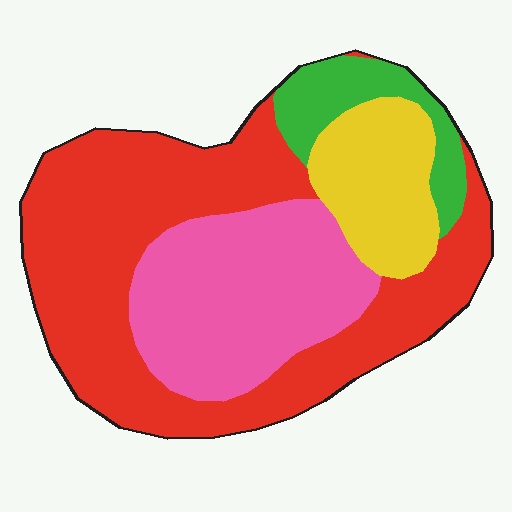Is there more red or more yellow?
Red.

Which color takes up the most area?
Red, at roughly 50%.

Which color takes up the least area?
Green, at roughly 10%.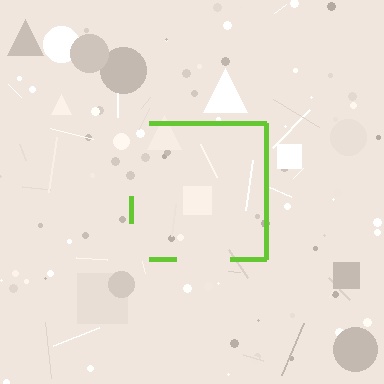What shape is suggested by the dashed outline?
The dashed outline suggests a square.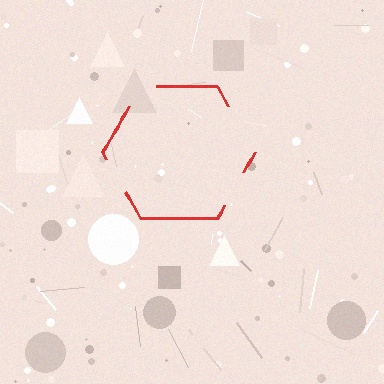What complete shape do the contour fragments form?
The contour fragments form a hexagon.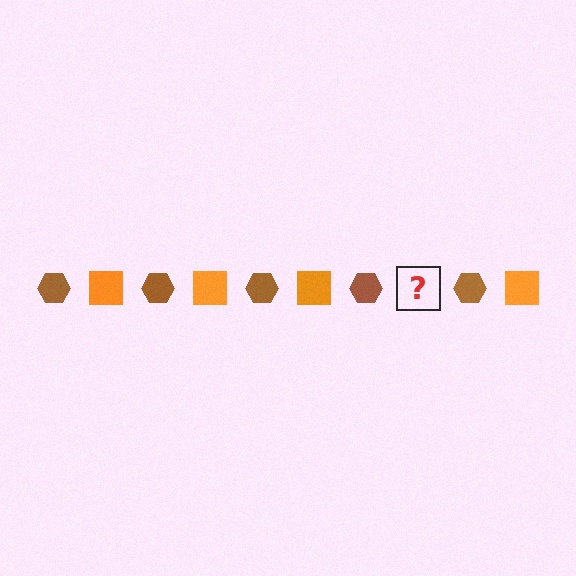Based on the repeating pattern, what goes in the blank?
The blank should be an orange square.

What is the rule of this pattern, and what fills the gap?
The rule is that the pattern alternates between brown hexagon and orange square. The gap should be filled with an orange square.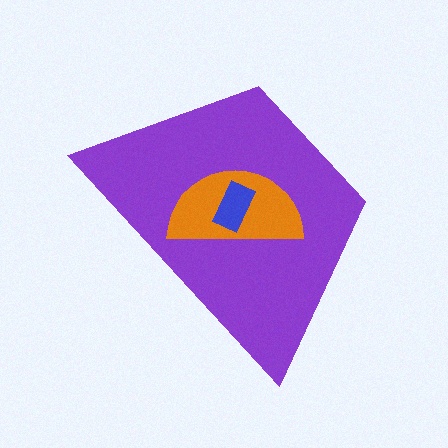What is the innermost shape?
The blue rectangle.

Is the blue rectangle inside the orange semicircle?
Yes.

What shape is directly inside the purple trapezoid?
The orange semicircle.